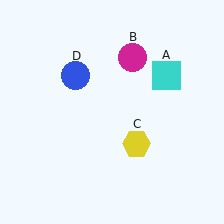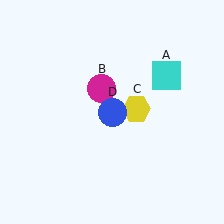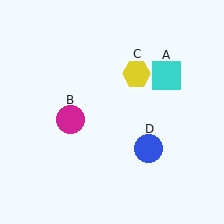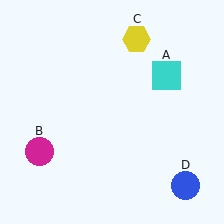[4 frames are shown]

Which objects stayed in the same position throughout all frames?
Cyan square (object A) remained stationary.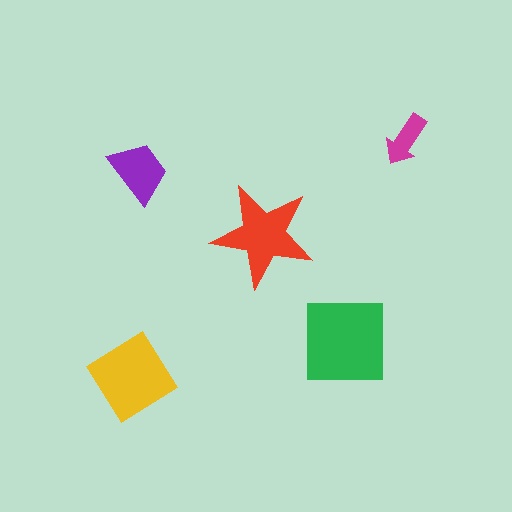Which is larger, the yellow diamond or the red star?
The yellow diamond.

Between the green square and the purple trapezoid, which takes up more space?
The green square.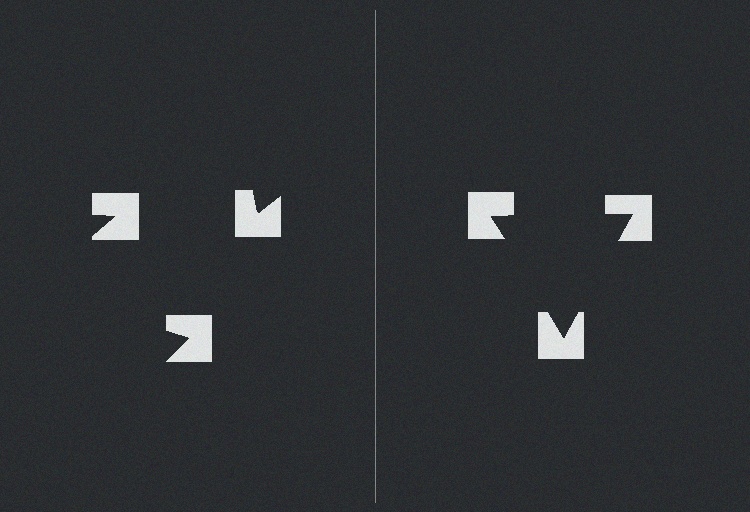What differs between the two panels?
The notched squares are positioned identically on both sides; only the wedge orientations differ. On the right they align to a triangle; on the left they are misaligned.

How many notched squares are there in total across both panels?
6 — 3 on each side.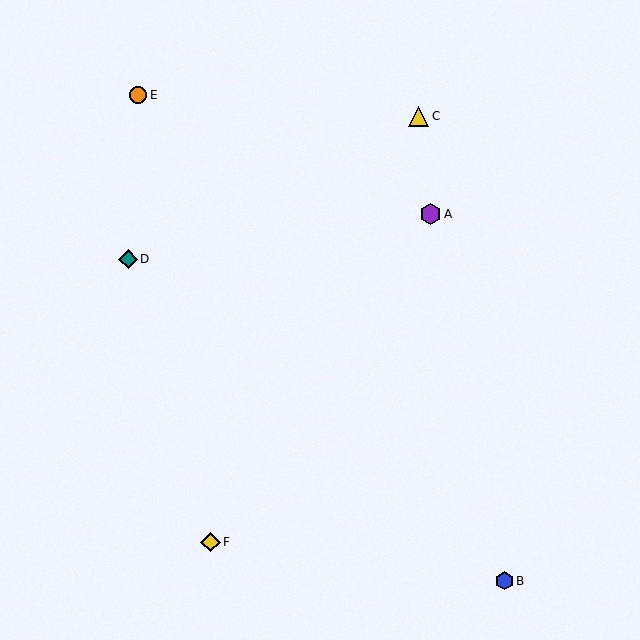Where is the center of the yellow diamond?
The center of the yellow diamond is at (210, 542).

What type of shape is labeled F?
Shape F is a yellow diamond.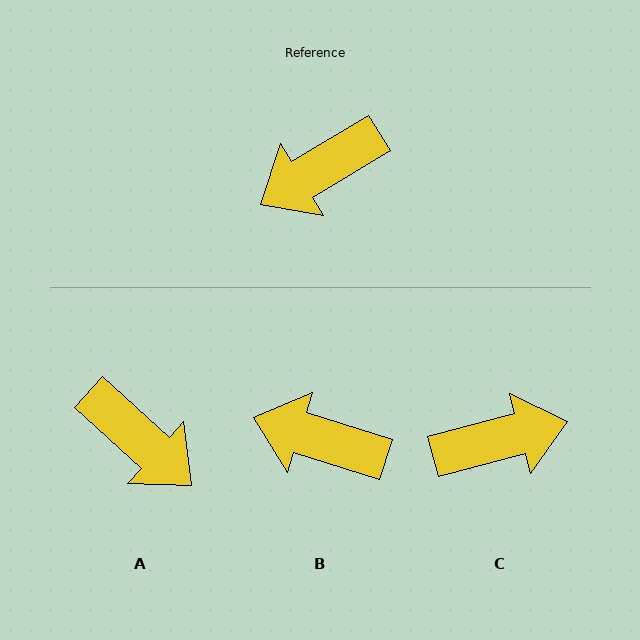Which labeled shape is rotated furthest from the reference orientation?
C, about 164 degrees away.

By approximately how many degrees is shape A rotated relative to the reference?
Approximately 107 degrees counter-clockwise.